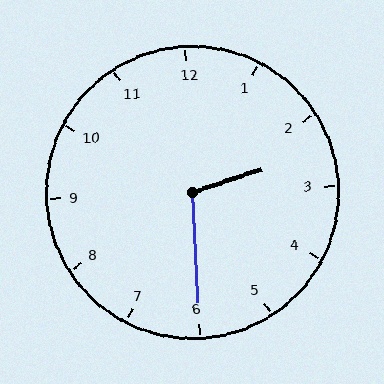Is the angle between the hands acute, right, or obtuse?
It is obtuse.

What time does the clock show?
2:30.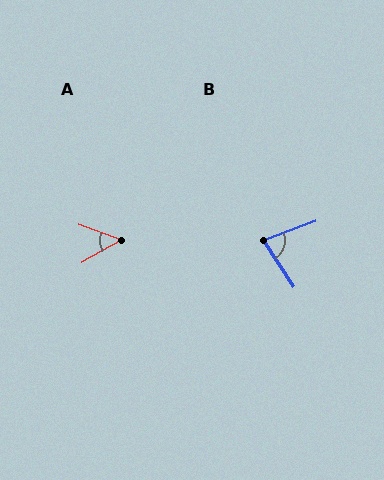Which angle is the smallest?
A, at approximately 50 degrees.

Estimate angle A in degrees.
Approximately 50 degrees.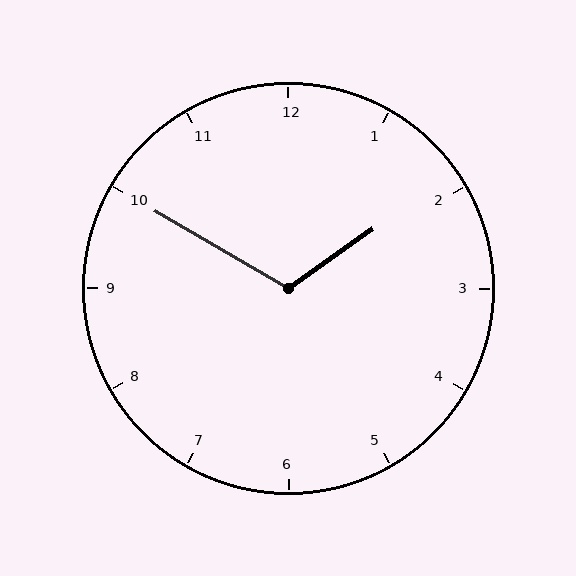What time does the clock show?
1:50.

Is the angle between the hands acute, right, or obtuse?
It is obtuse.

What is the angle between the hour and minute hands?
Approximately 115 degrees.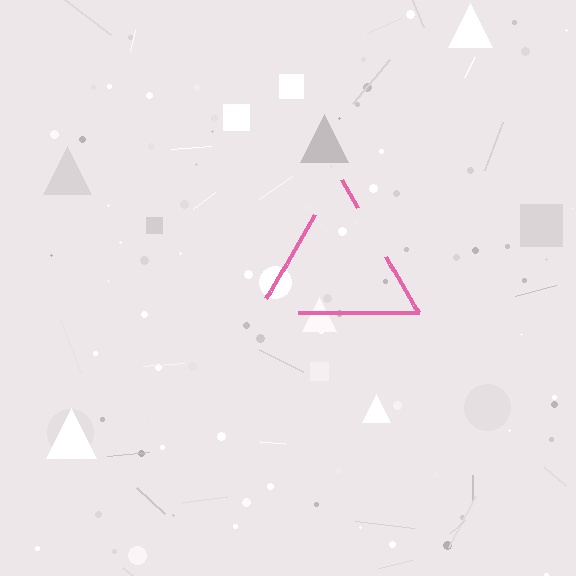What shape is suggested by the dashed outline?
The dashed outline suggests a triangle.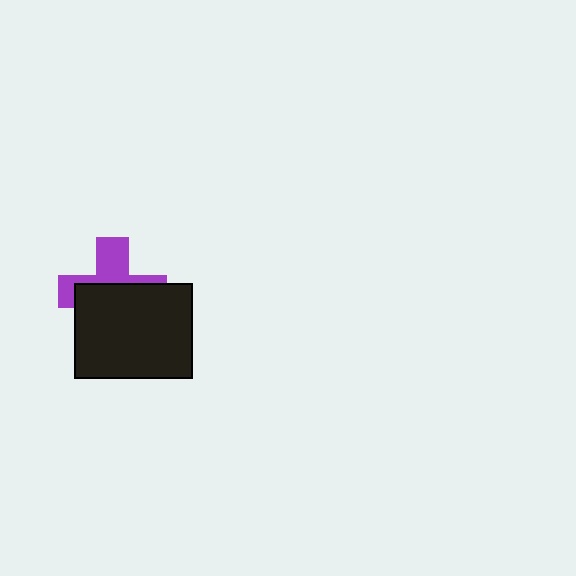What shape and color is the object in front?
The object in front is a black rectangle.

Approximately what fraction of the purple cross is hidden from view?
Roughly 58% of the purple cross is hidden behind the black rectangle.